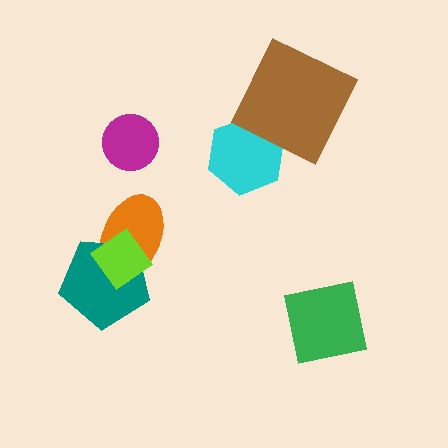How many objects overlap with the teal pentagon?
2 objects overlap with the teal pentagon.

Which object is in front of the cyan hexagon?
The brown square is in front of the cyan hexagon.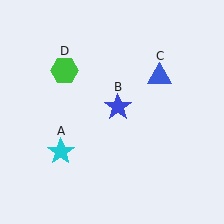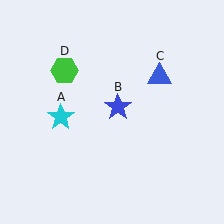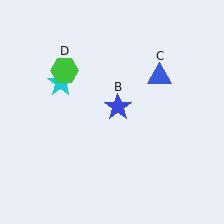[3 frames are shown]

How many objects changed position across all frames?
1 object changed position: cyan star (object A).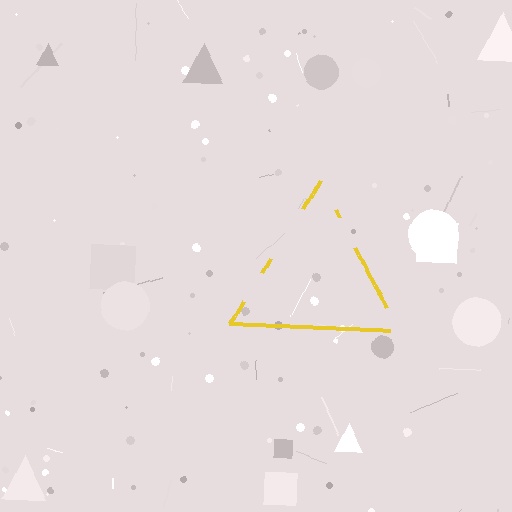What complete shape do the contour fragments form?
The contour fragments form a triangle.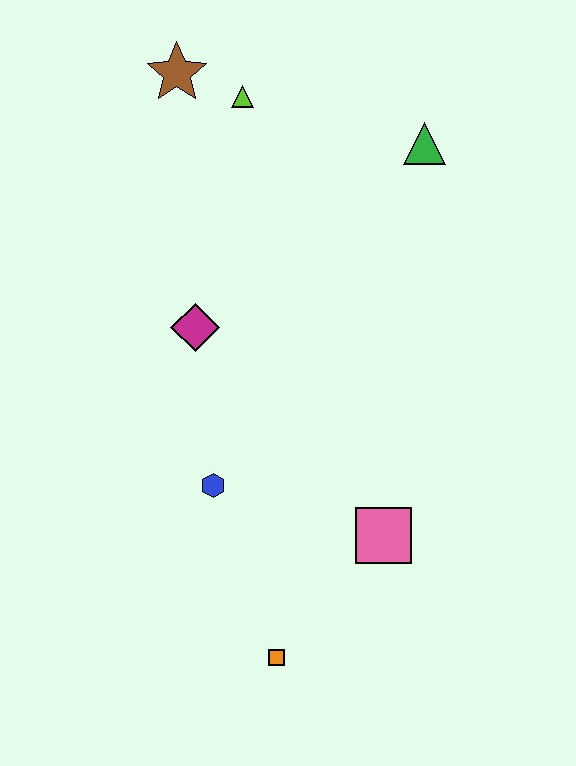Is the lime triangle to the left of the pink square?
Yes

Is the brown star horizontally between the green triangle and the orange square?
No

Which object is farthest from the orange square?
The brown star is farthest from the orange square.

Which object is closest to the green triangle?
The lime triangle is closest to the green triangle.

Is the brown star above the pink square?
Yes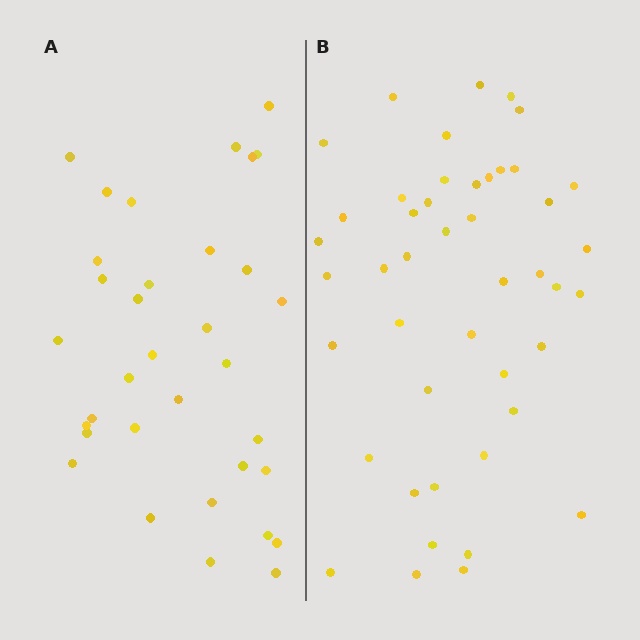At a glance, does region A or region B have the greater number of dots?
Region B (the right region) has more dots.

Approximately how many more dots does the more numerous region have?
Region B has roughly 12 or so more dots than region A.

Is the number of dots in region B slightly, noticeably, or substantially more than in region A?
Region B has noticeably more, but not dramatically so. The ratio is roughly 1.3 to 1.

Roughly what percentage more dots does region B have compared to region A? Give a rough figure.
About 30% more.